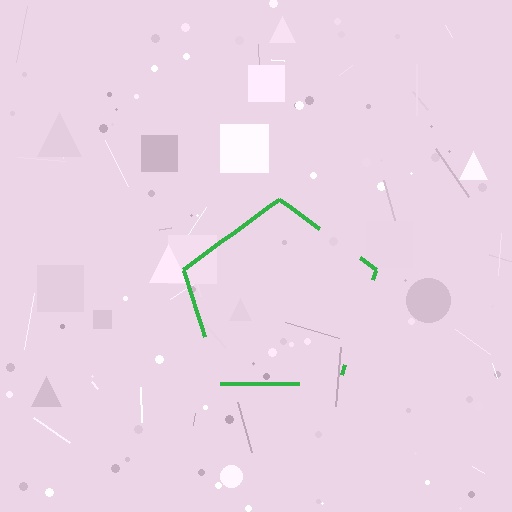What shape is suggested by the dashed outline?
The dashed outline suggests a pentagon.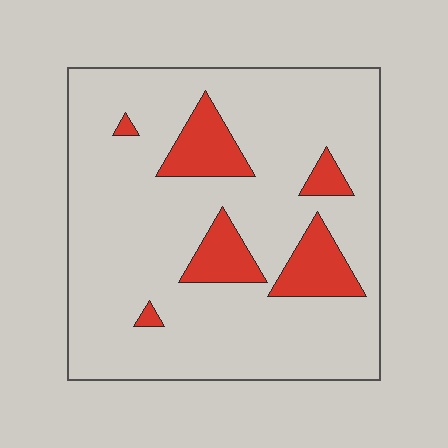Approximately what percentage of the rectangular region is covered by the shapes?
Approximately 15%.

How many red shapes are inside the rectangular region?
6.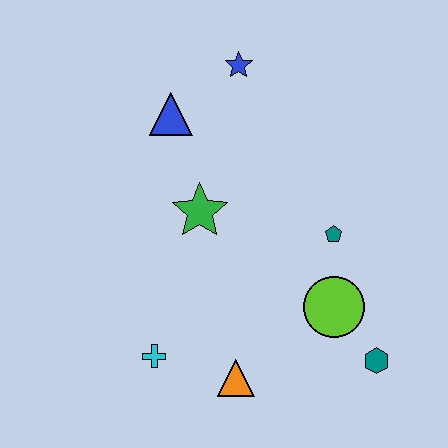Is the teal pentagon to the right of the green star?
Yes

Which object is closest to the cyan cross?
The orange triangle is closest to the cyan cross.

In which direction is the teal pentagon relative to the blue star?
The teal pentagon is below the blue star.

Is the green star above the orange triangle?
Yes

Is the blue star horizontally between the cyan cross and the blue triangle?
No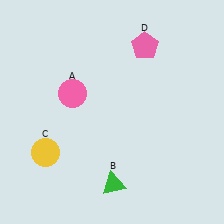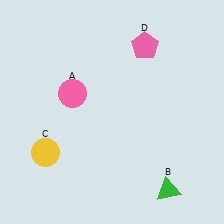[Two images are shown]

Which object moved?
The green triangle (B) moved right.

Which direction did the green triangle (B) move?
The green triangle (B) moved right.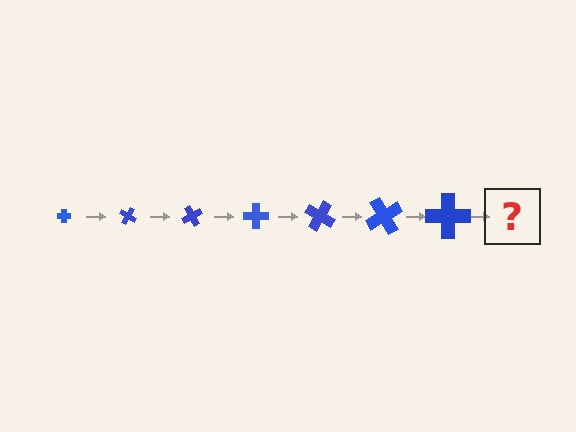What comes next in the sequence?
The next element should be a cross, larger than the previous one and rotated 210 degrees from the start.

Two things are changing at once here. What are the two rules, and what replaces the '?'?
The two rules are that the cross grows larger each step and it rotates 30 degrees each step. The '?' should be a cross, larger than the previous one and rotated 210 degrees from the start.